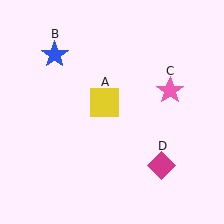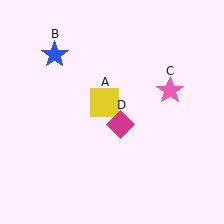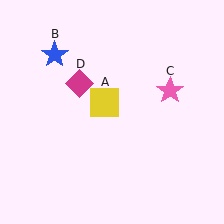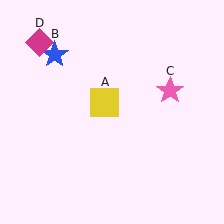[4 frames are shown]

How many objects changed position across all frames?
1 object changed position: magenta diamond (object D).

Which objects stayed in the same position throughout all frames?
Yellow square (object A) and blue star (object B) and pink star (object C) remained stationary.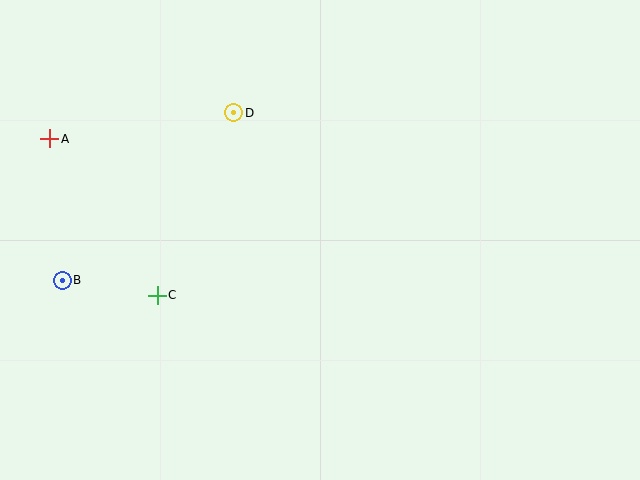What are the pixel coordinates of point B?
Point B is at (62, 280).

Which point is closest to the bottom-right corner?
Point C is closest to the bottom-right corner.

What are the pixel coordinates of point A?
Point A is at (50, 139).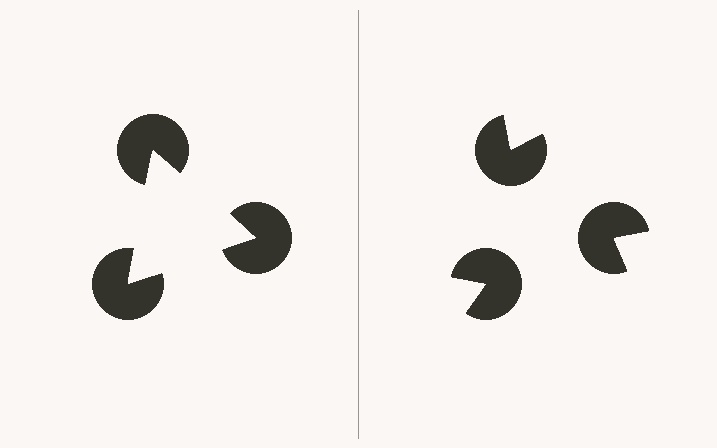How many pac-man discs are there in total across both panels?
6 — 3 on each side.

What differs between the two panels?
The pac-man discs are positioned identically on both sides; only the wedge orientations differ. On the left they align to a triangle; on the right they are misaligned.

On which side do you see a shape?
An illusory triangle appears on the left side. On the right side the wedge cuts are rotated, so no coherent shape forms.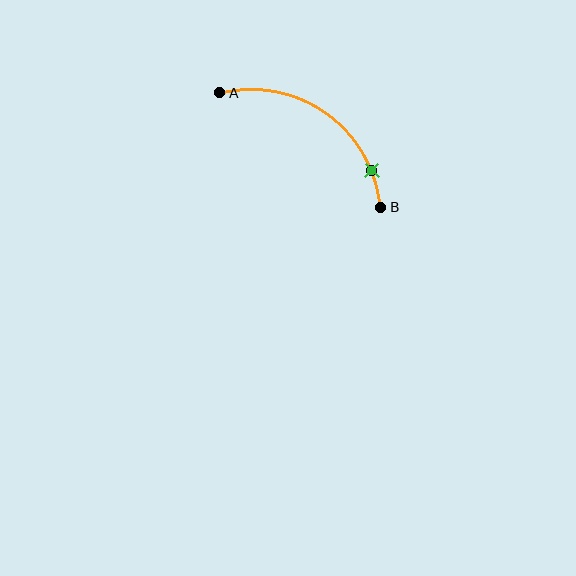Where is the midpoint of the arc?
The arc midpoint is the point on the curve farthest from the straight line joining A and B. It sits above and to the right of that line.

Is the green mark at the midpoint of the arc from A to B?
No. The green mark lies on the arc but is closer to endpoint B. The arc midpoint would be at the point on the curve equidistant along the arc from both A and B.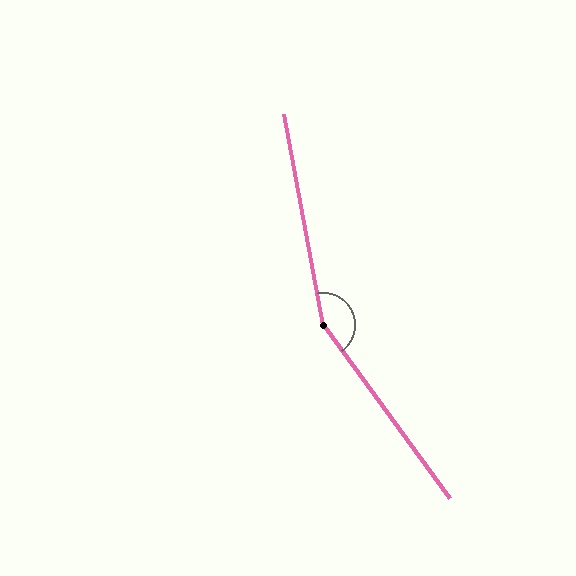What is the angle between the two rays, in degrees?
Approximately 154 degrees.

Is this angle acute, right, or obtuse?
It is obtuse.